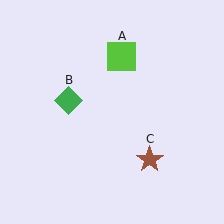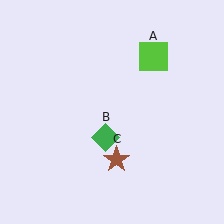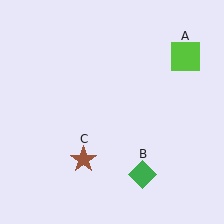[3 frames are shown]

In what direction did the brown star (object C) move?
The brown star (object C) moved left.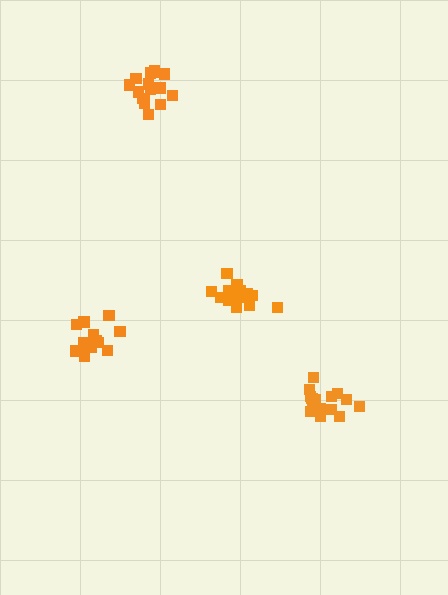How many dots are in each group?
Group 1: 15 dots, Group 2: 17 dots, Group 3: 17 dots, Group 4: 17 dots (66 total).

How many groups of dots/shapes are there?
There are 4 groups.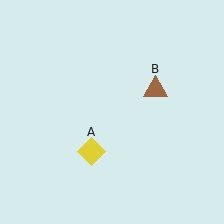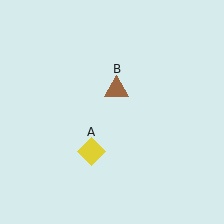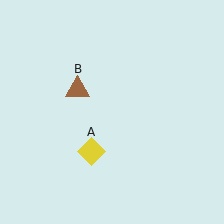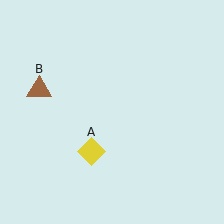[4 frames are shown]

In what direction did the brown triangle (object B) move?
The brown triangle (object B) moved left.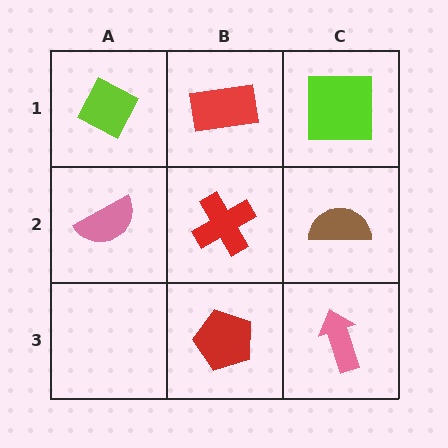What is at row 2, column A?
A pink semicircle.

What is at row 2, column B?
A red cross.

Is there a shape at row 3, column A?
No, that cell is empty.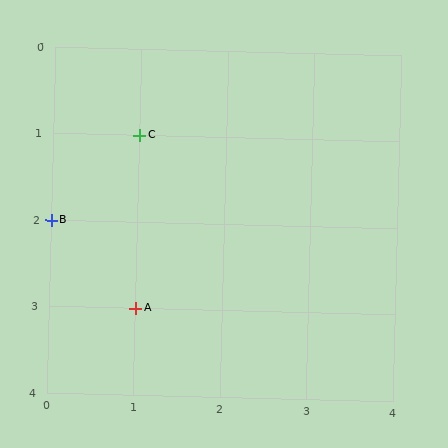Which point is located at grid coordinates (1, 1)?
Point C is at (1, 1).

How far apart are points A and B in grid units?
Points A and B are 1 column and 1 row apart (about 1.4 grid units diagonally).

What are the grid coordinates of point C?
Point C is at grid coordinates (1, 1).